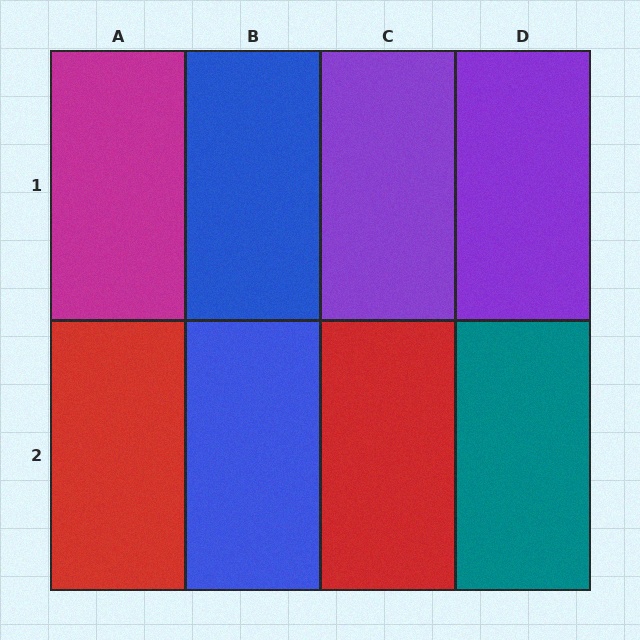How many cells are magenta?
1 cell is magenta.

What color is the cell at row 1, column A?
Magenta.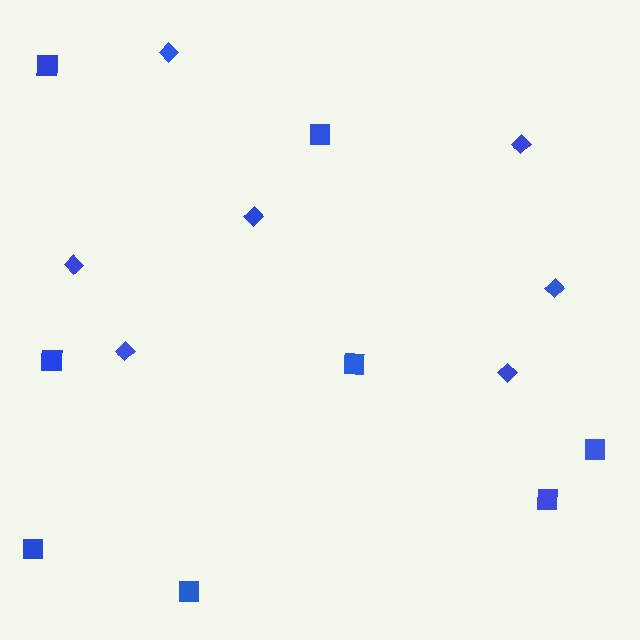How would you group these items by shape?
There are 2 groups: one group of diamonds (7) and one group of squares (8).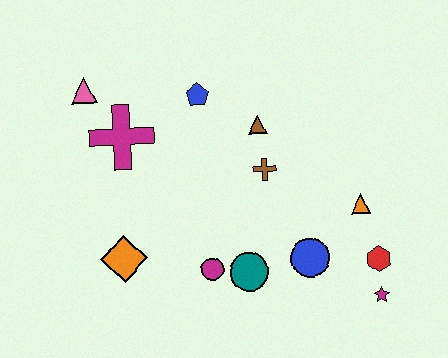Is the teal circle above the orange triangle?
No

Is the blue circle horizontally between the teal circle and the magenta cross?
No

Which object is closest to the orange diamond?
The magenta circle is closest to the orange diamond.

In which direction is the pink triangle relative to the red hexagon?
The pink triangle is to the left of the red hexagon.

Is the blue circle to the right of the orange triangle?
No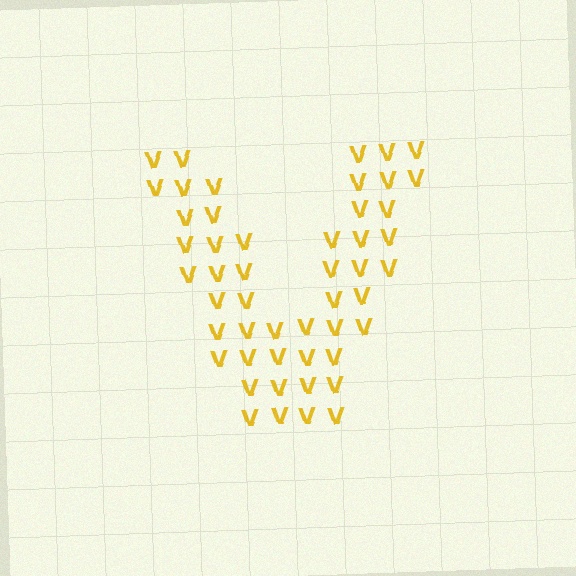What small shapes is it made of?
It is made of small letter V's.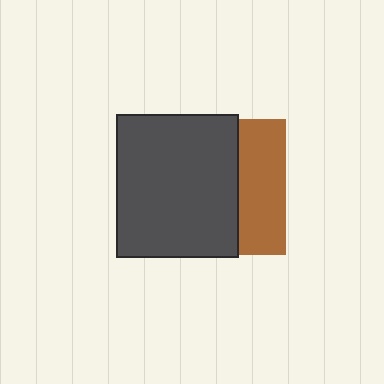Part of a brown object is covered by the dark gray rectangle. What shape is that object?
It is a square.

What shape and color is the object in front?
The object in front is a dark gray rectangle.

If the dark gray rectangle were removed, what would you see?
You would see the complete brown square.